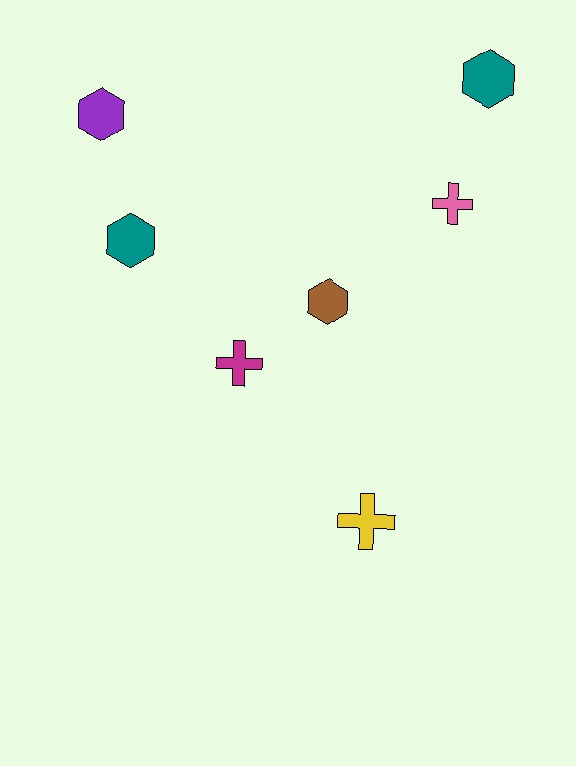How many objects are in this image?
There are 7 objects.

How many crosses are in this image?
There are 3 crosses.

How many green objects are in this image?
There are no green objects.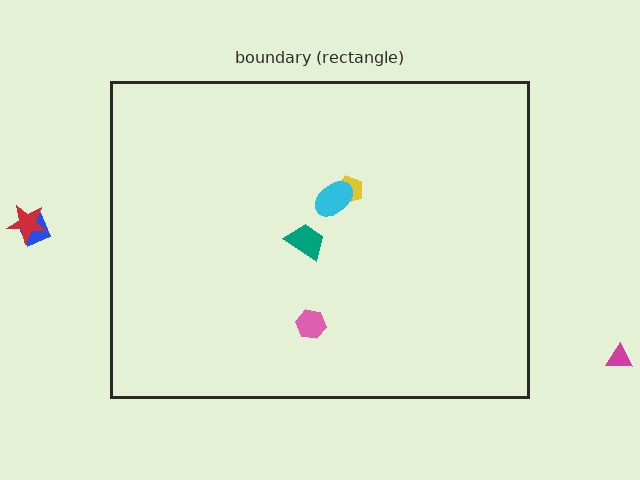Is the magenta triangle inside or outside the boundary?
Outside.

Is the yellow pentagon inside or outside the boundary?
Inside.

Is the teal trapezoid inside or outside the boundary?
Inside.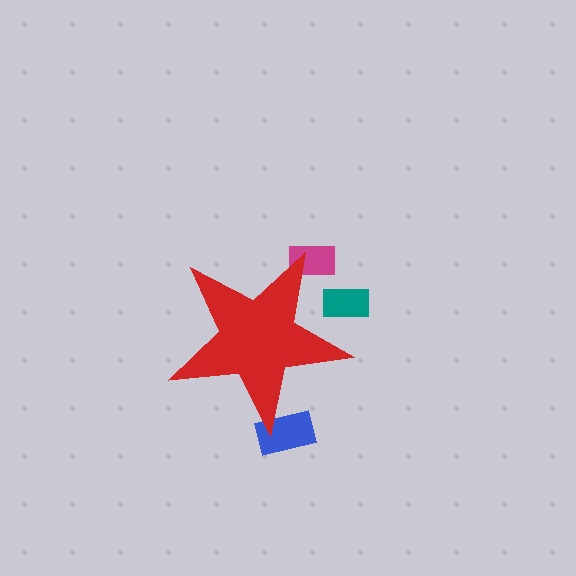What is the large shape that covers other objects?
A red star.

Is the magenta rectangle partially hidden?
Yes, the magenta rectangle is partially hidden behind the red star.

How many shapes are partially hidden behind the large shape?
3 shapes are partially hidden.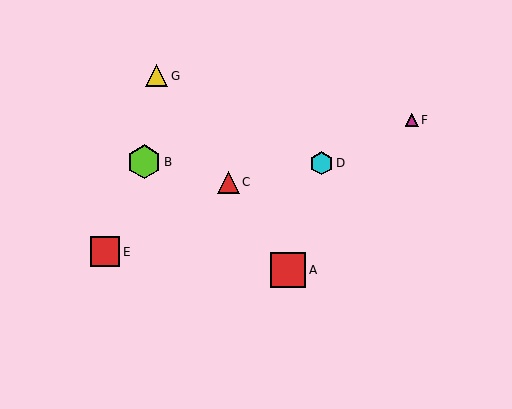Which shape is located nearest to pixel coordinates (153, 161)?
The lime hexagon (labeled B) at (144, 162) is nearest to that location.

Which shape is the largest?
The red square (labeled A) is the largest.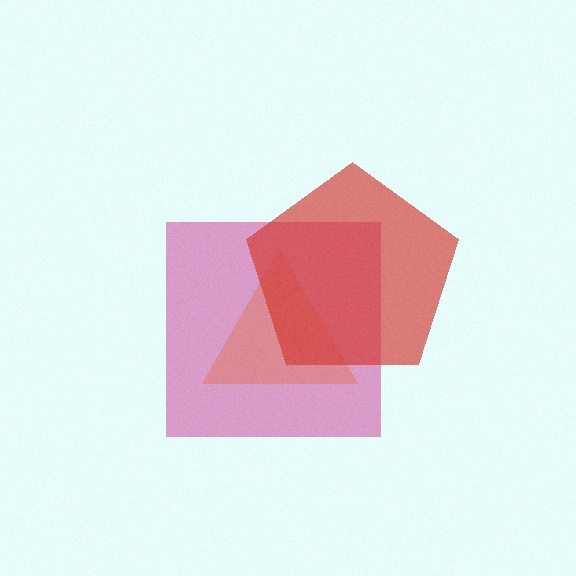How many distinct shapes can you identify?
There are 3 distinct shapes: a yellow triangle, a magenta square, a red pentagon.